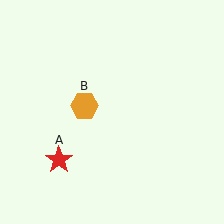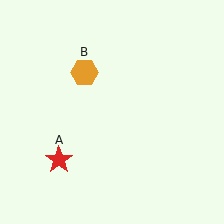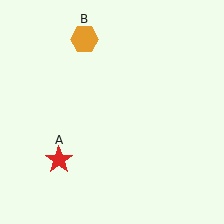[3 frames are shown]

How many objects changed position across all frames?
1 object changed position: orange hexagon (object B).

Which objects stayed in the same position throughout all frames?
Red star (object A) remained stationary.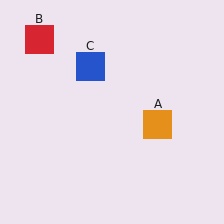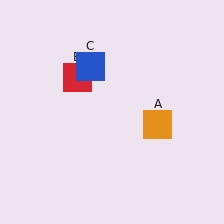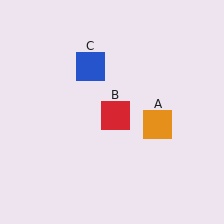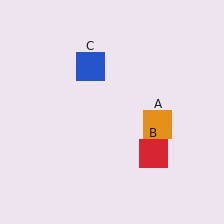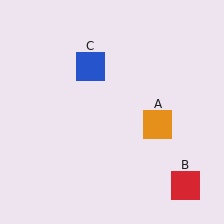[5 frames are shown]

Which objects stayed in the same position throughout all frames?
Orange square (object A) and blue square (object C) remained stationary.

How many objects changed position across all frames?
1 object changed position: red square (object B).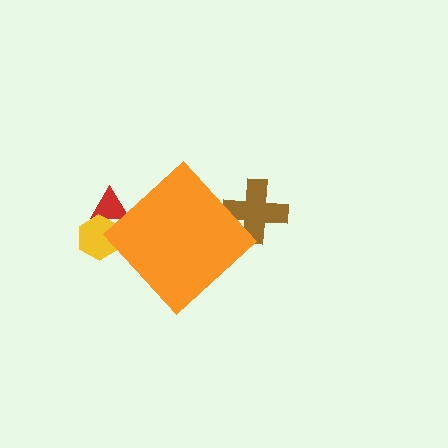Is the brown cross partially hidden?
Yes, the brown cross is partially hidden behind the orange diamond.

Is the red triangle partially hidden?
Yes, the red triangle is partially hidden behind the orange diamond.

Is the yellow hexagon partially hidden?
Yes, the yellow hexagon is partially hidden behind the orange diamond.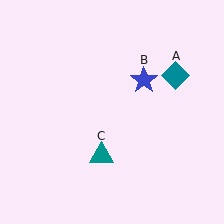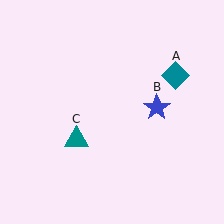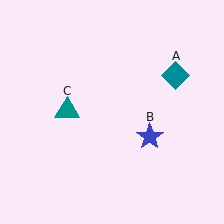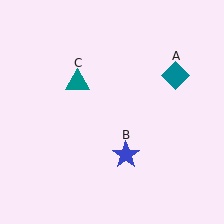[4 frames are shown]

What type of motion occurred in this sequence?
The blue star (object B), teal triangle (object C) rotated clockwise around the center of the scene.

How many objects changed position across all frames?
2 objects changed position: blue star (object B), teal triangle (object C).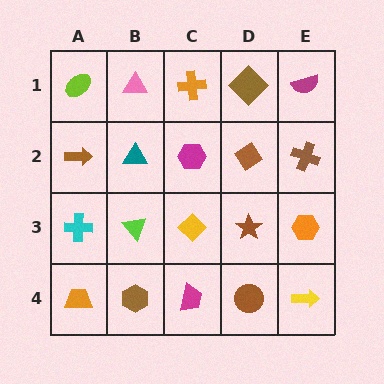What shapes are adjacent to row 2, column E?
A magenta semicircle (row 1, column E), an orange hexagon (row 3, column E), a brown diamond (row 2, column D).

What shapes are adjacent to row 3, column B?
A teal triangle (row 2, column B), a brown hexagon (row 4, column B), a cyan cross (row 3, column A), a yellow diamond (row 3, column C).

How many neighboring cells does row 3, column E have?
3.